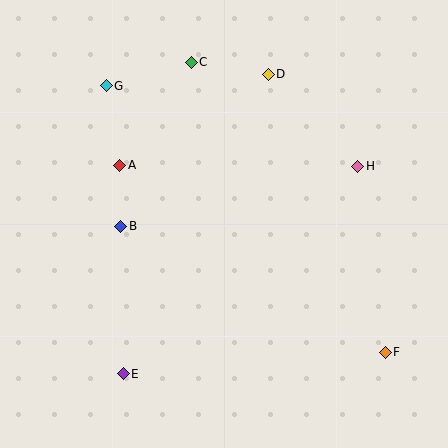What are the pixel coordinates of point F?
Point F is at (385, 352).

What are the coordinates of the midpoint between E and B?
The midpoint between E and B is at (122, 300).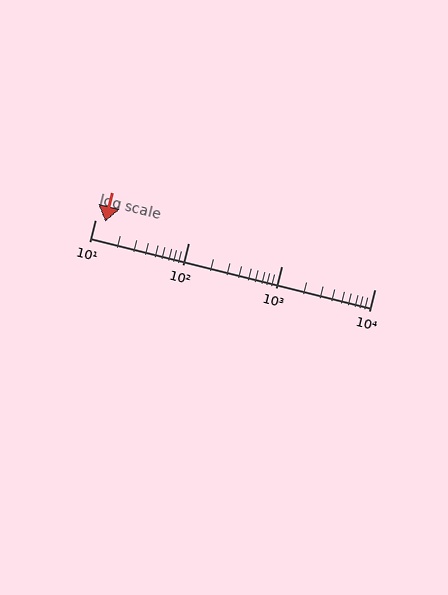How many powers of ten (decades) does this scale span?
The scale spans 3 decades, from 10 to 10000.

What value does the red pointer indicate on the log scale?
The pointer indicates approximately 13.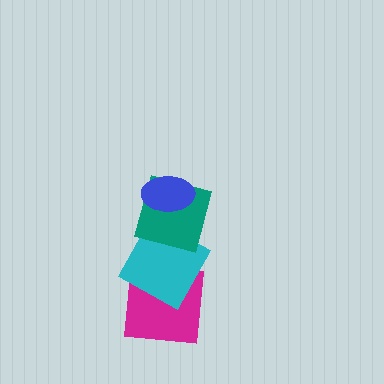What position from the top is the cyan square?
The cyan square is 3rd from the top.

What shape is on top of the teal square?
The blue ellipse is on top of the teal square.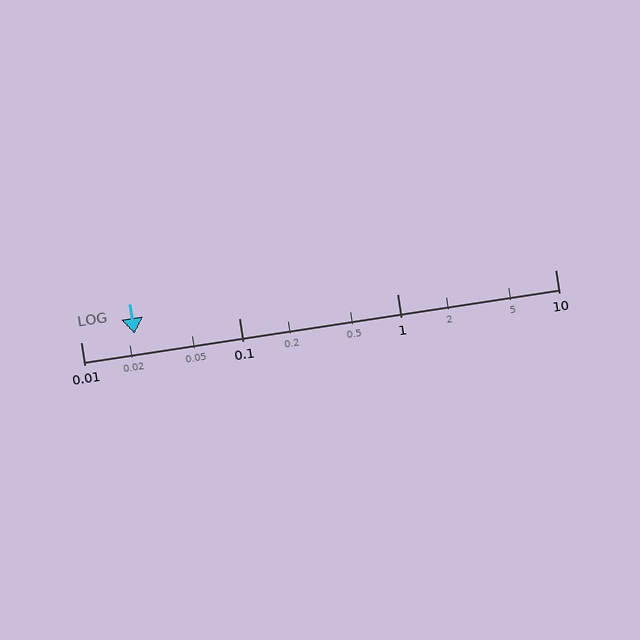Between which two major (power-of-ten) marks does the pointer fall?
The pointer is between 0.01 and 0.1.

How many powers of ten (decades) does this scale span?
The scale spans 3 decades, from 0.01 to 10.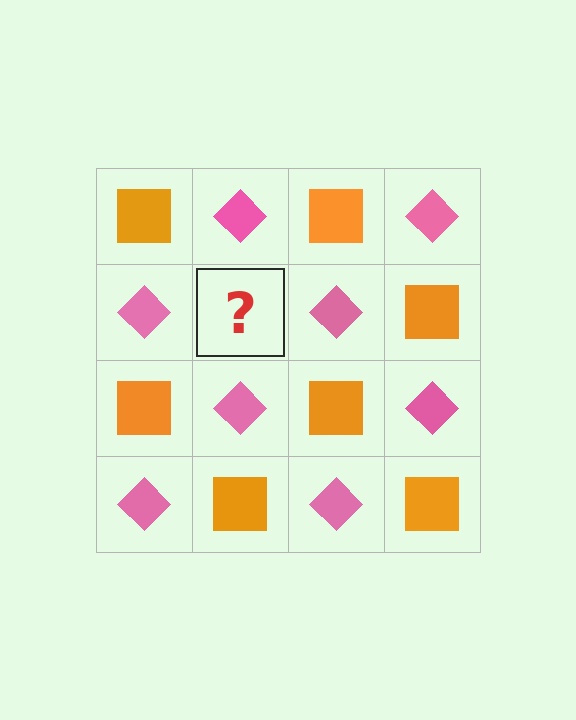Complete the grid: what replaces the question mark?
The question mark should be replaced with an orange square.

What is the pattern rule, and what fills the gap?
The rule is that it alternates orange square and pink diamond in a checkerboard pattern. The gap should be filled with an orange square.